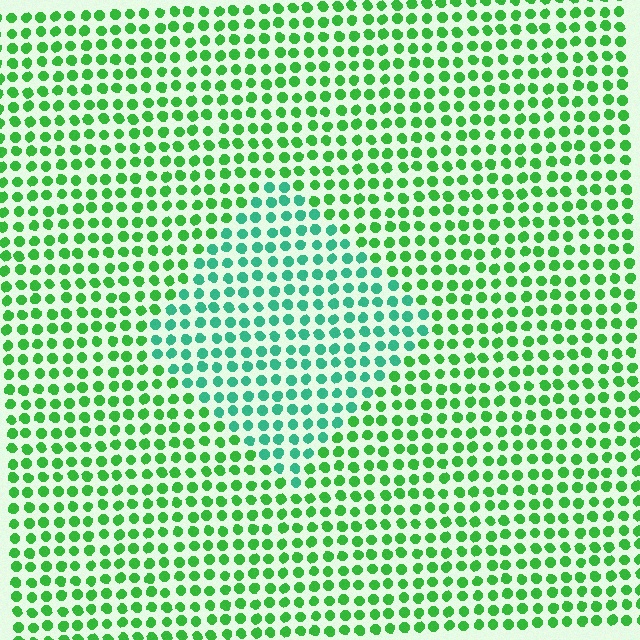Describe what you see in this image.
The image is filled with small green elements in a uniform arrangement. A diamond-shaped region is visible where the elements are tinted to a slightly different hue, forming a subtle color boundary.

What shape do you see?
I see a diamond.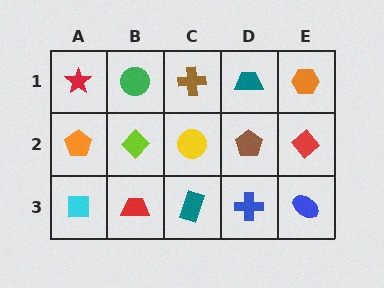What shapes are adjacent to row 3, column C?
A yellow circle (row 2, column C), a red trapezoid (row 3, column B), a blue cross (row 3, column D).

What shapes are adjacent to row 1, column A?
An orange pentagon (row 2, column A), a green circle (row 1, column B).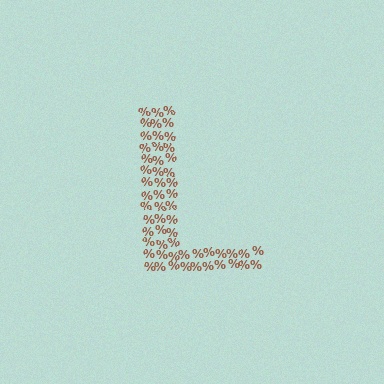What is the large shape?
The large shape is the letter L.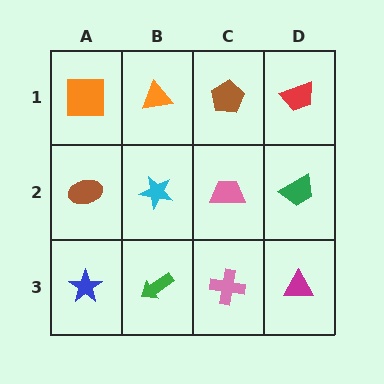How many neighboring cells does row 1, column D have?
2.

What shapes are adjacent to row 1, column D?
A green trapezoid (row 2, column D), a brown pentagon (row 1, column C).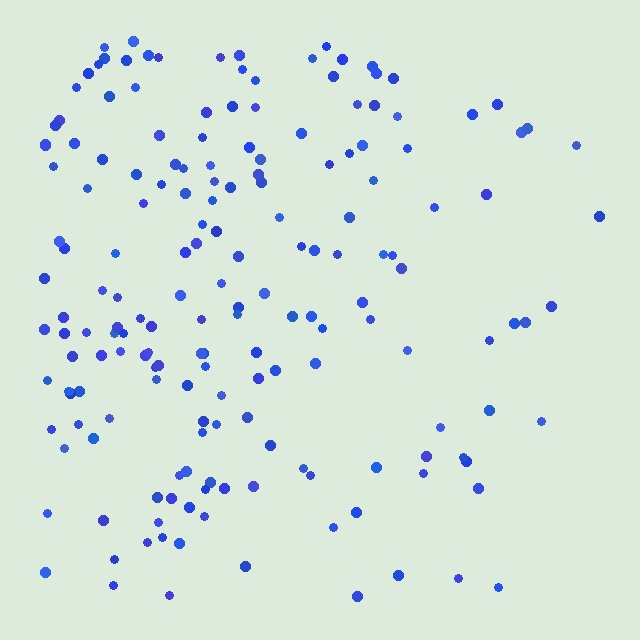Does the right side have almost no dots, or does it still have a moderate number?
Still a moderate number, just noticeably fewer than the left.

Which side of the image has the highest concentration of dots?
The left.